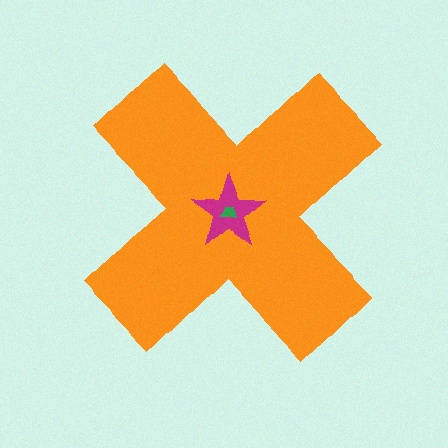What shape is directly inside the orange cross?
The magenta star.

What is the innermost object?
The green trapezoid.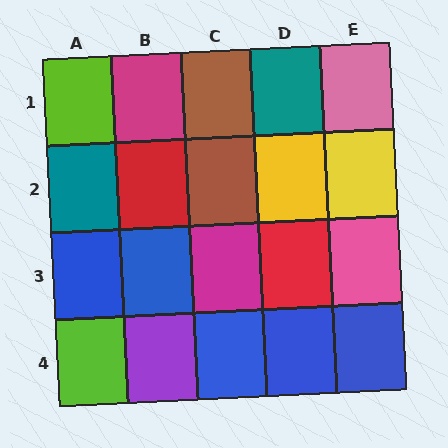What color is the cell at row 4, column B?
Purple.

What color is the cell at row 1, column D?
Teal.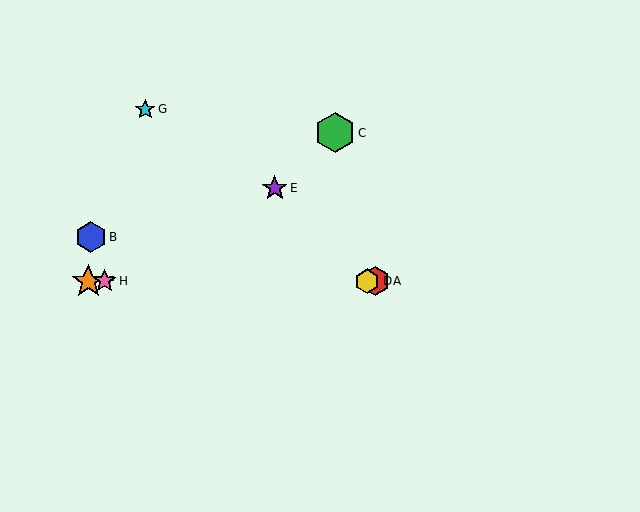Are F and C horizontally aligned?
No, F is at y≈281 and C is at y≈133.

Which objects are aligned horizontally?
Objects A, D, F, H are aligned horizontally.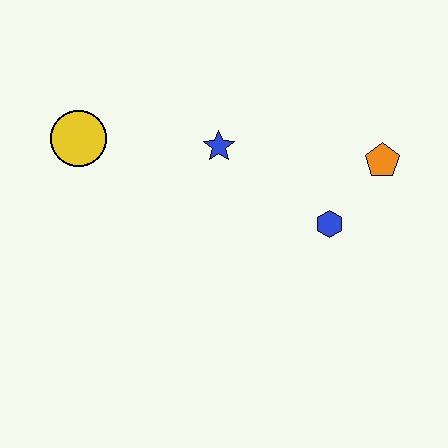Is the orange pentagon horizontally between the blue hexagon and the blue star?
No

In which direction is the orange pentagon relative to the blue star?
The orange pentagon is to the right of the blue star.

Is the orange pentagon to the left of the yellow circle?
No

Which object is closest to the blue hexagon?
The orange pentagon is closest to the blue hexagon.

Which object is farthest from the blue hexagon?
The yellow circle is farthest from the blue hexagon.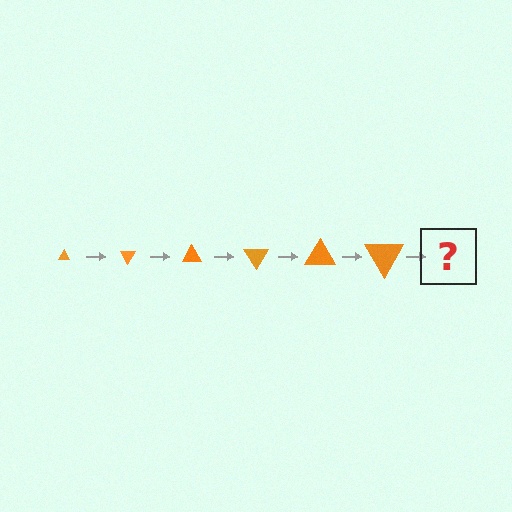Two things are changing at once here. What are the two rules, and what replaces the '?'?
The two rules are that the triangle grows larger each step and it rotates 60 degrees each step. The '?' should be a triangle, larger than the previous one and rotated 360 degrees from the start.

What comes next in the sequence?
The next element should be a triangle, larger than the previous one and rotated 360 degrees from the start.